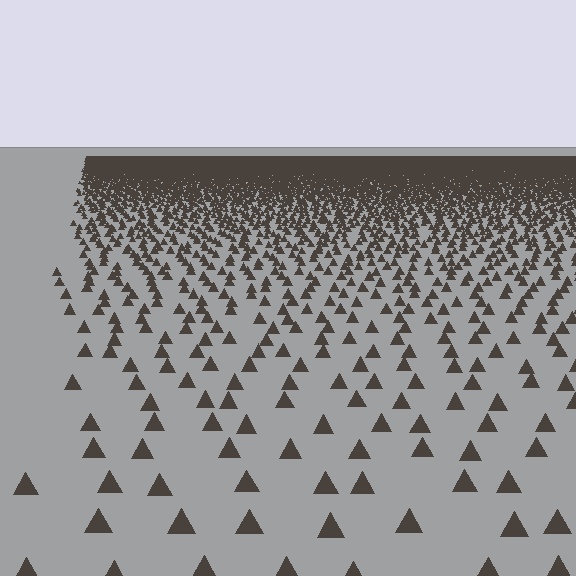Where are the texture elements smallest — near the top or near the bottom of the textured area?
Near the top.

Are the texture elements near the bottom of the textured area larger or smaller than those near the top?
Larger. Near the bottom, elements are closer to the viewer and appear at a bigger on-screen size.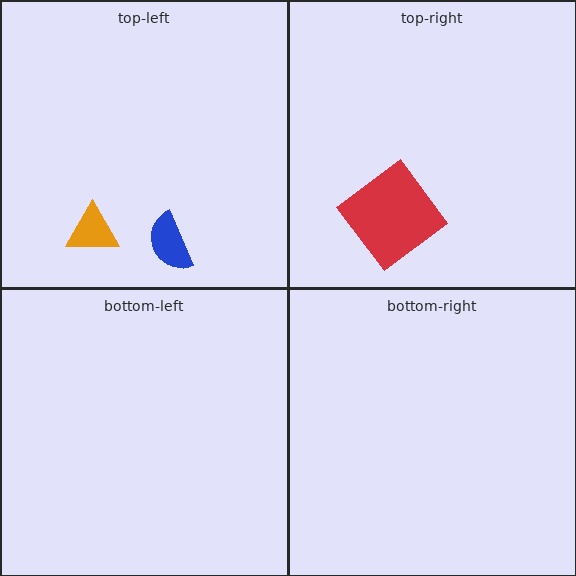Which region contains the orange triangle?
The top-left region.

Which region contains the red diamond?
The top-right region.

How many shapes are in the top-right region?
1.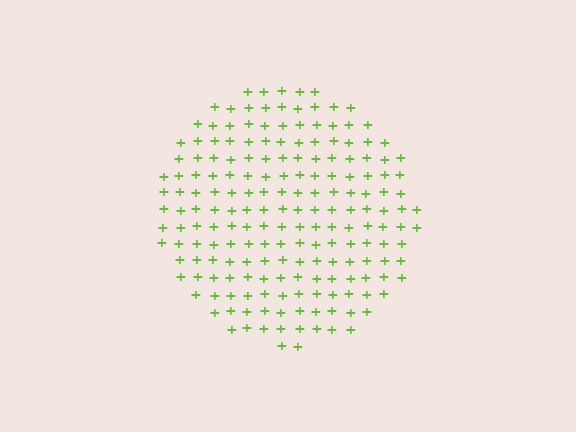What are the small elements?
The small elements are plus signs.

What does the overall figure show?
The overall figure shows a circle.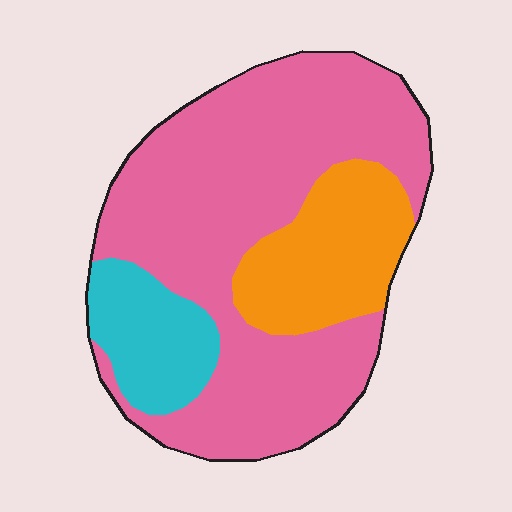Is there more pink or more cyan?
Pink.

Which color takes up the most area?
Pink, at roughly 65%.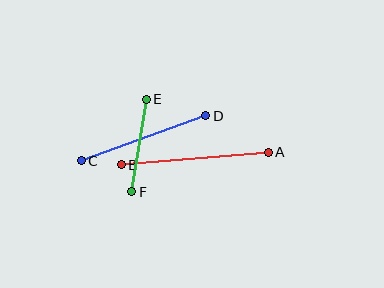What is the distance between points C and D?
The distance is approximately 132 pixels.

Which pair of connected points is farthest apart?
Points A and B are farthest apart.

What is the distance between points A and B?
The distance is approximately 147 pixels.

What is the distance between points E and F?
The distance is approximately 93 pixels.